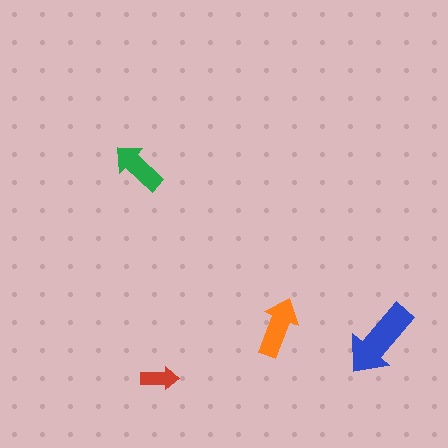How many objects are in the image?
There are 4 objects in the image.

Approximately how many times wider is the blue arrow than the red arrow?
About 2 times wider.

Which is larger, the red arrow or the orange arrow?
The orange one.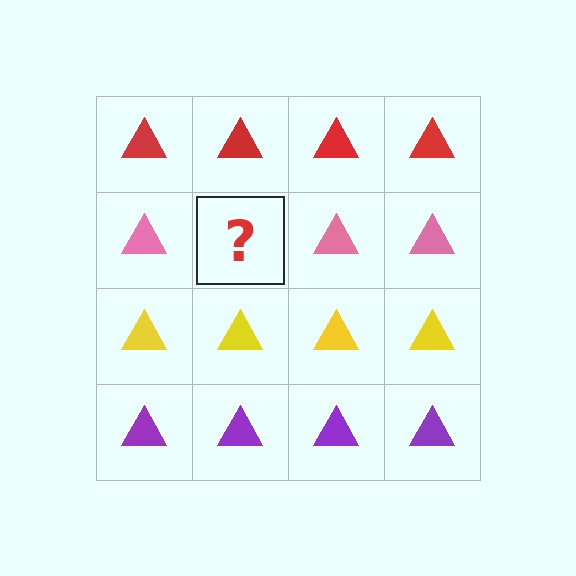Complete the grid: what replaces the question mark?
The question mark should be replaced with a pink triangle.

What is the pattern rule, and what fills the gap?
The rule is that each row has a consistent color. The gap should be filled with a pink triangle.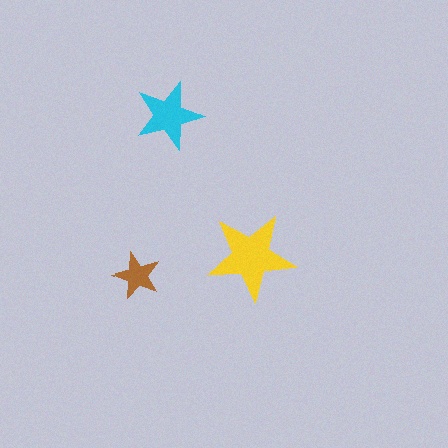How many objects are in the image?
There are 3 objects in the image.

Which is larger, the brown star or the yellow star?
The yellow one.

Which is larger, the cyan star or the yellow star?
The yellow one.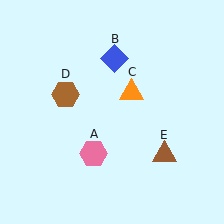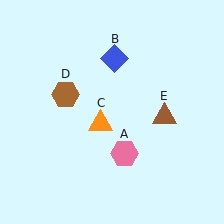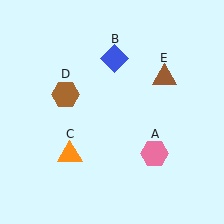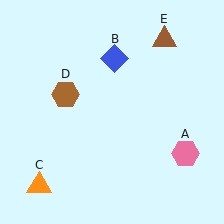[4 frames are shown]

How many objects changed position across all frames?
3 objects changed position: pink hexagon (object A), orange triangle (object C), brown triangle (object E).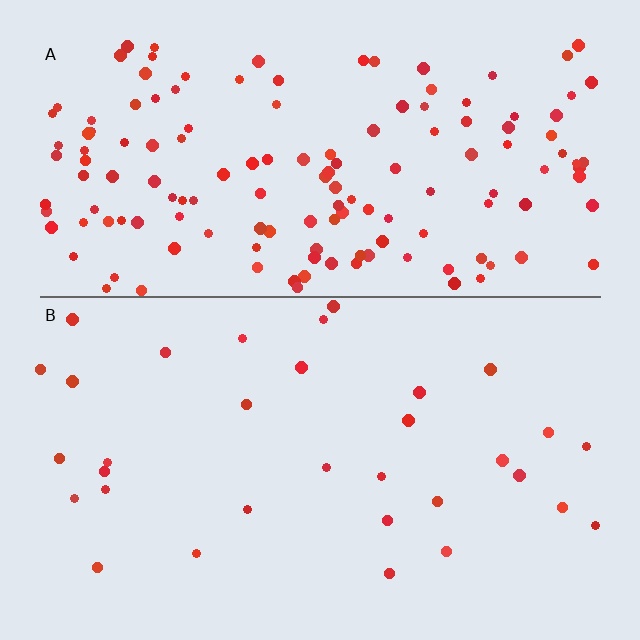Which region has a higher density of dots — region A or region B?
A (the top).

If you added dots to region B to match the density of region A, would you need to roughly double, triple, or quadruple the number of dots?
Approximately quadruple.